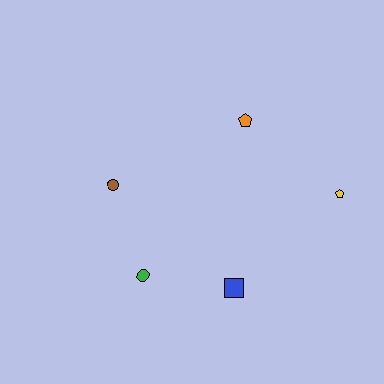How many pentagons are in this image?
There are 2 pentagons.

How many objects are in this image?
There are 5 objects.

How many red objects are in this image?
There are no red objects.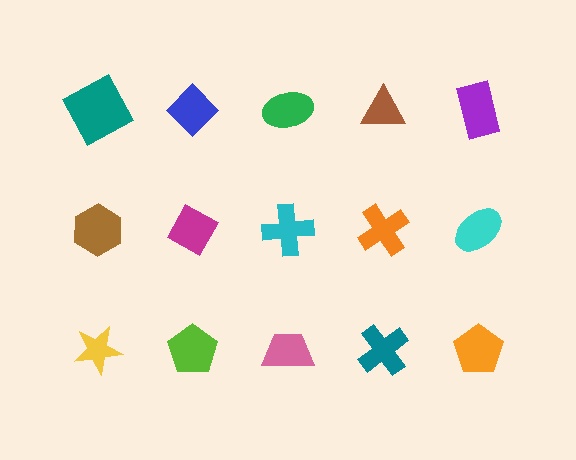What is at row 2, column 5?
A cyan ellipse.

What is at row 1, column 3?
A green ellipse.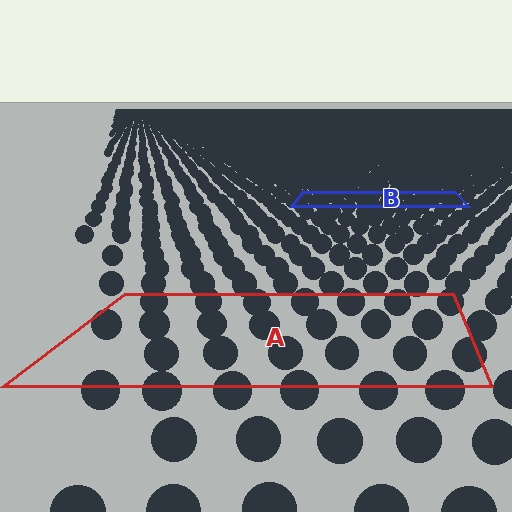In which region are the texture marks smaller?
The texture marks are smaller in region B, because it is farther away.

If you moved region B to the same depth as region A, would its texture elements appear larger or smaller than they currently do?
They would appear larger. At a closer depth, the same texture elements are projected at a bigger on-screen size.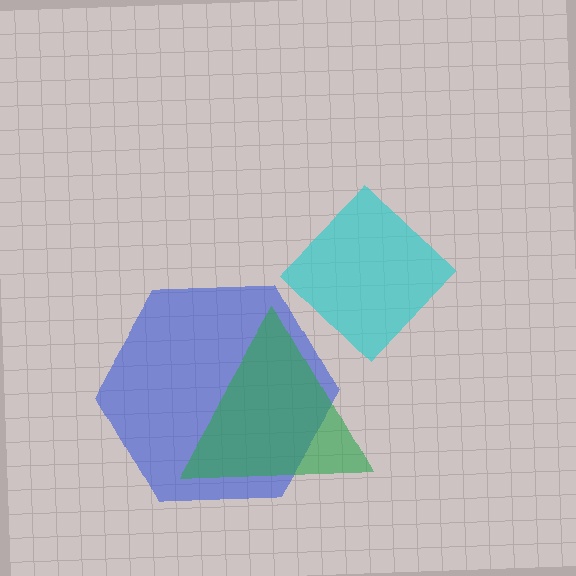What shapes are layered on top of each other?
The layered shapes are: a blue hexagon, a cyan diamond, a green triangle.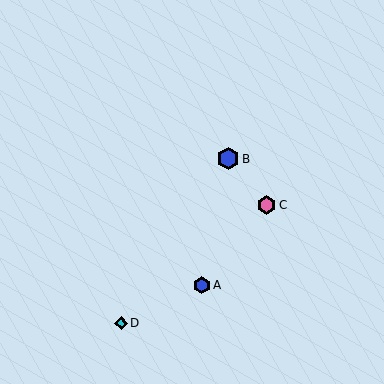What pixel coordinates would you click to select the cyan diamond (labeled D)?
Click at (121, 323) to select the cyan diamond D.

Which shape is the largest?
The blue hexagon (labeled B) is the largest.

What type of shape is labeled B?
Shape B is a blue hexagon.